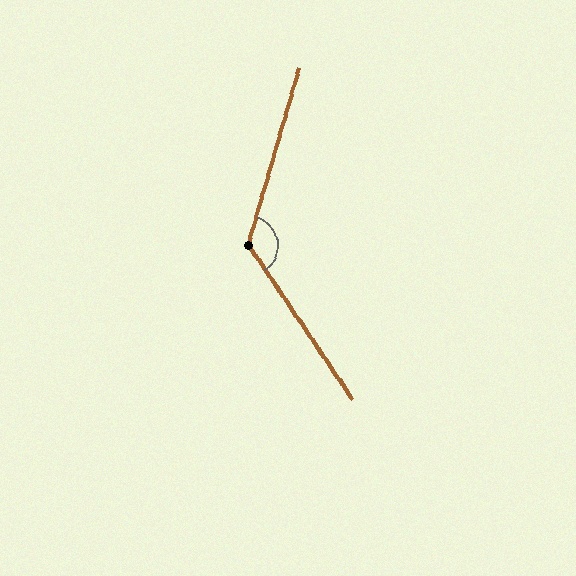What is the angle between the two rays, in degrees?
Approximately 130 degrees.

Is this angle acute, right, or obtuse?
It is obtuse.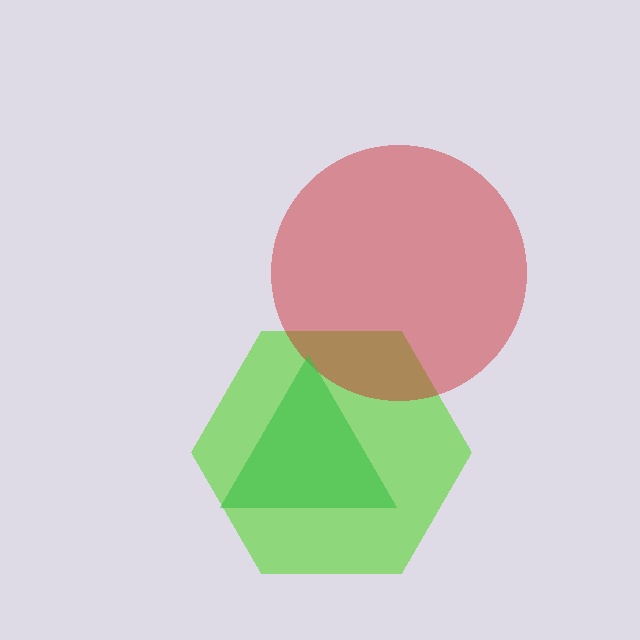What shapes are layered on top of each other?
The layered shapes are: a lime hexagon, a red circle, a green triangle.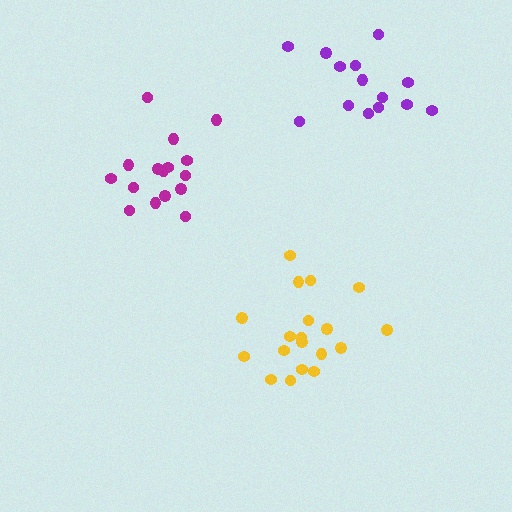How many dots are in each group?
Group 1: 14 dots, Group 2: 16 dots, Group 3: 19 dots (49 total).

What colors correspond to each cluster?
The clusters are colored: purple, magenta, yellow.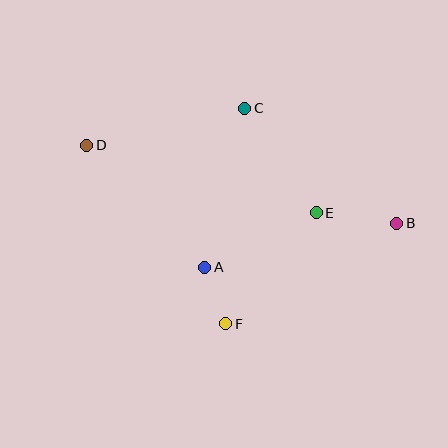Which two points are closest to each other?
Points A and F are closest to each other.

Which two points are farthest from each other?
Points B and D are farthest from each other.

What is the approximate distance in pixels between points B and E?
The distance between B and E is approximately 81 pixels.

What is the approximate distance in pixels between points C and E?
The distance between C and E is approximately 127 pixels.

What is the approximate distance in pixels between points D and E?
The distance between D and E is approximately 239 pixels.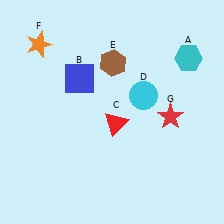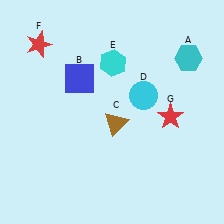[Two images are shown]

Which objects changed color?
C changed from red to brown. E changed from brown to cyan. F changed from orange to red.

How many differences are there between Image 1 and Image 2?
There are 3 differences between the two images.